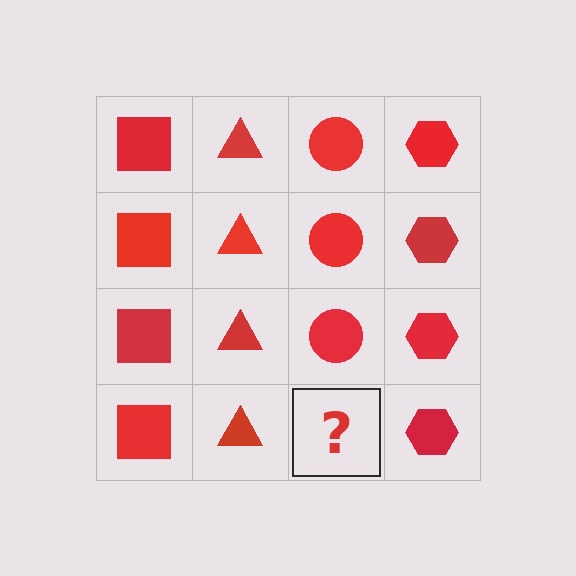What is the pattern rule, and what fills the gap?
The rule is that each column has a consistent shape. The gap should be filled with a red circle.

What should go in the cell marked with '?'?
The missing cell should contain a red circle.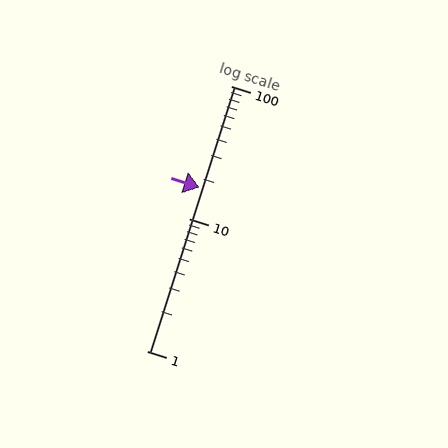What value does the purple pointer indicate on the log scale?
The pointer indicates approximately 17.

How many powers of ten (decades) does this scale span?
The scale spans 2 decades, from 1 to 100.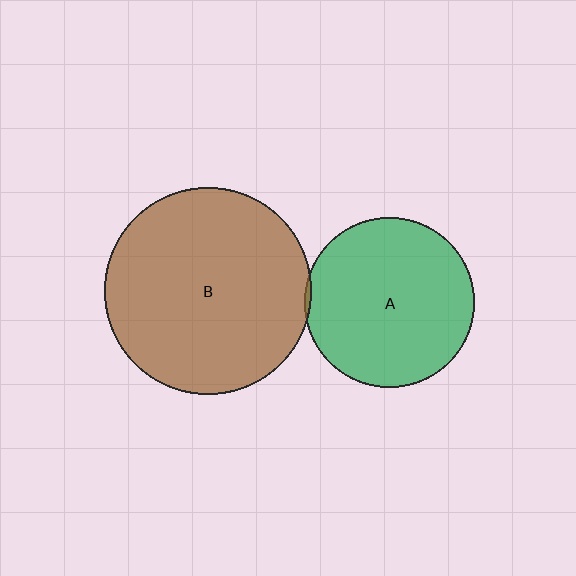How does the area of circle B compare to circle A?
Approximately 1.5 times.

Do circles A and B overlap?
Yes.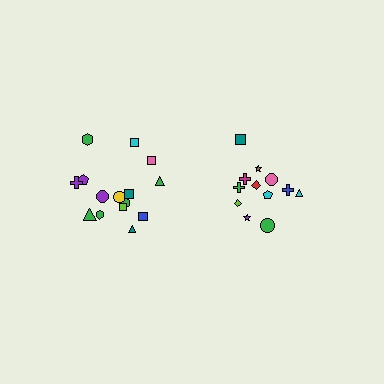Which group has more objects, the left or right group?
The left group.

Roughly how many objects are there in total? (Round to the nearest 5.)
Roughly 25 objects in total.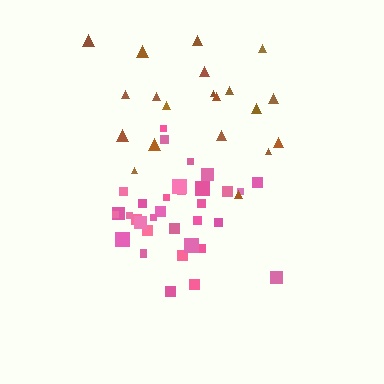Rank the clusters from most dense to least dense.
pink, brown.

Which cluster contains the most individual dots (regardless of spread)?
Pink (35).